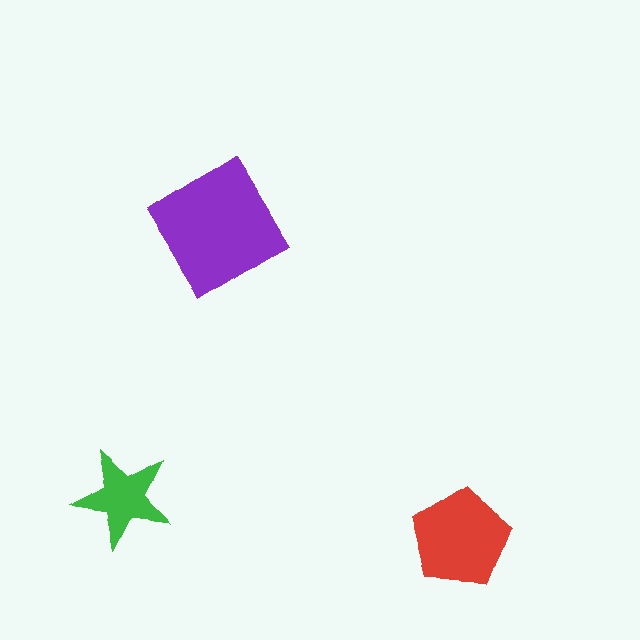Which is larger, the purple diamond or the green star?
The purple diamond.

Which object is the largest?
The purple diamond.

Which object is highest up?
The purple diamond is topmost.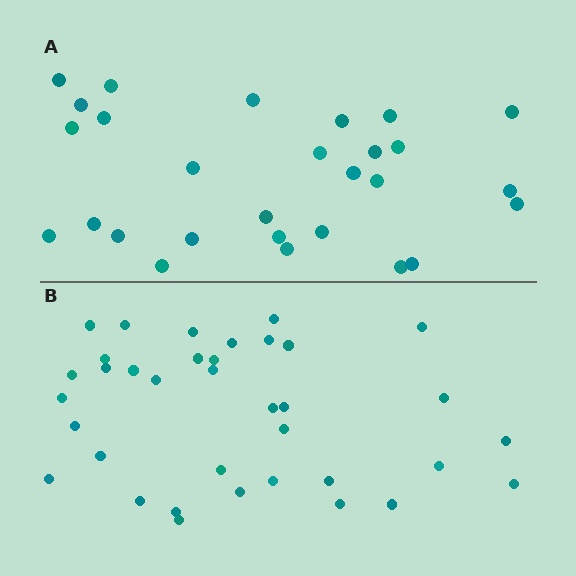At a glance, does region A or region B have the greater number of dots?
Region B (the bottom region) has more dots.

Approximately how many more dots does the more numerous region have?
Region B has roughly 8 or so more dots than region A.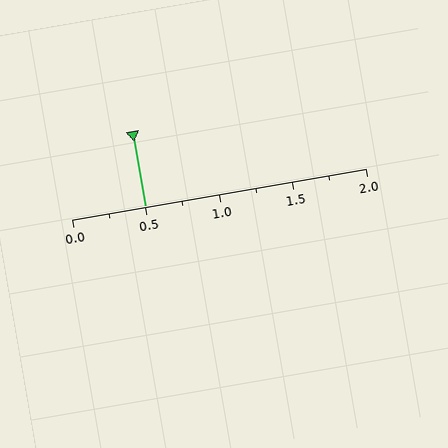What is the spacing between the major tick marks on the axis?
The major ticks are spaced 0.5 apart.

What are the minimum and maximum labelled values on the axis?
The axis runs from 0.0 to 2.0.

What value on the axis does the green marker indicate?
The marker indicates approximately 0.5.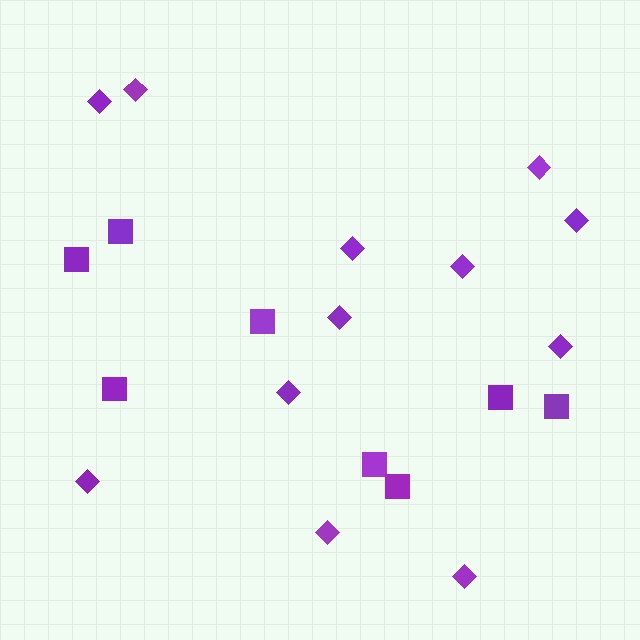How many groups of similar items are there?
There are 2 groups: one group of diamonds (12) and one group of squares (8).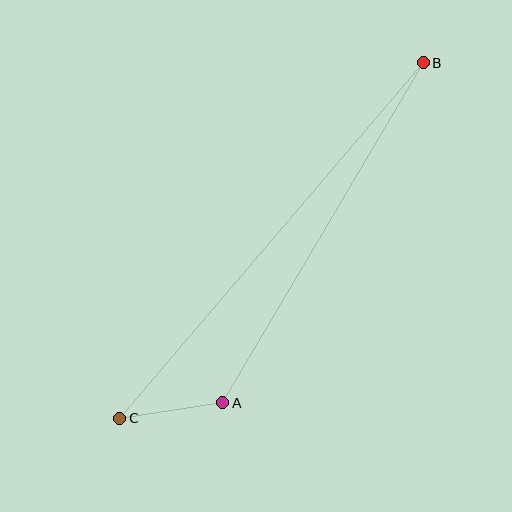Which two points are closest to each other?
Points A and C are closest to each other.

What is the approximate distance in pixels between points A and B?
The distance between A and B is approximately 395 pixels.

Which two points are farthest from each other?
Points B and C are farthest from each other.